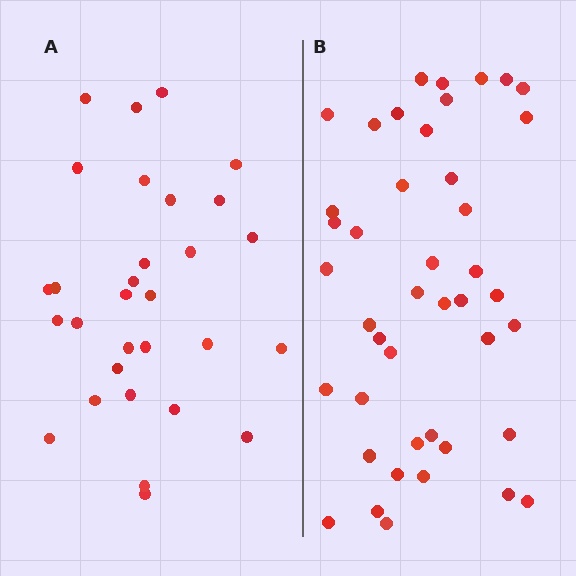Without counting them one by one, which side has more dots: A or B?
Region B (the right region) has more dots.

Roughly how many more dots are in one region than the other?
Region B has approximately 15 more dots than region A.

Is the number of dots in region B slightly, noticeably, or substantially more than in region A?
Region B has noticeably more, but not dramatically so. The ratio is roughly 1.4 to 1.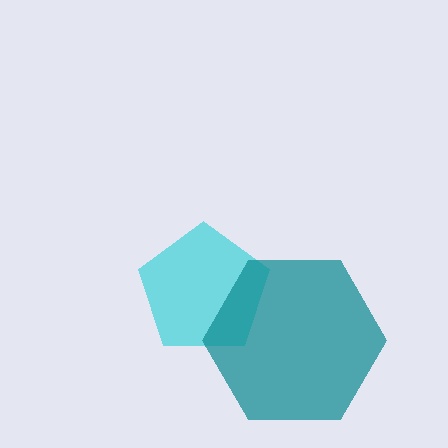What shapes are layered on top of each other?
The layered shapes are: a cyan pentagon, a teal hexagon.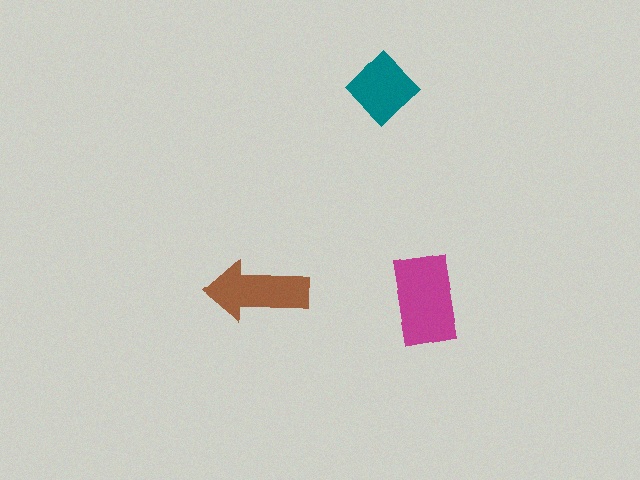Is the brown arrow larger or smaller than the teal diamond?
Larger.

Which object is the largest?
The magenta rectangle.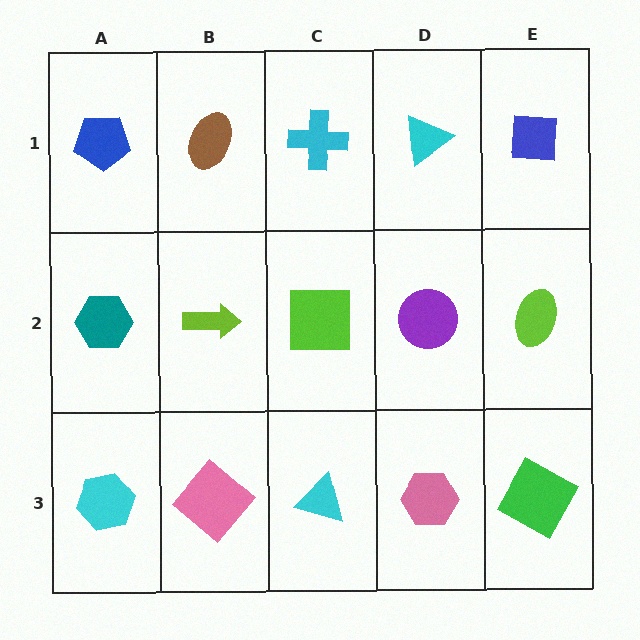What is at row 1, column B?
A brown ellipse.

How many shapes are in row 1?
5 shapes.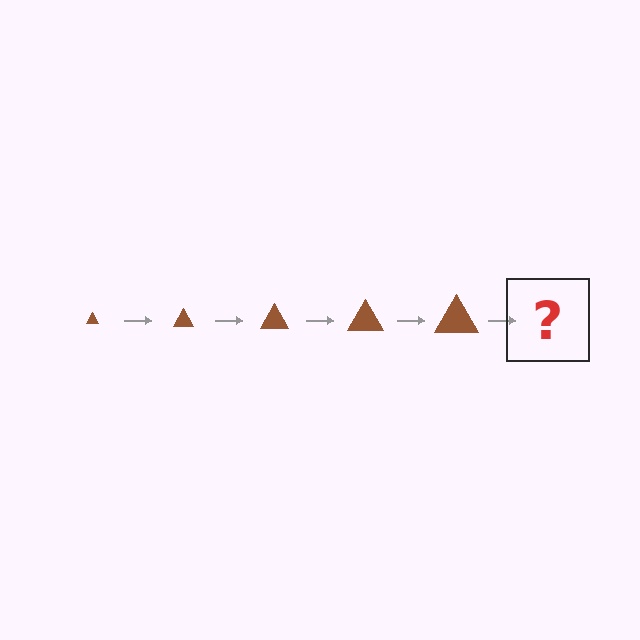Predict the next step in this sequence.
The next step is a brown triangle, larger than the previous one.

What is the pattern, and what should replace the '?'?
The pattern is that the triangle gets progressively larger each step. The '?' should be a brown triangle, larger than the previous one.